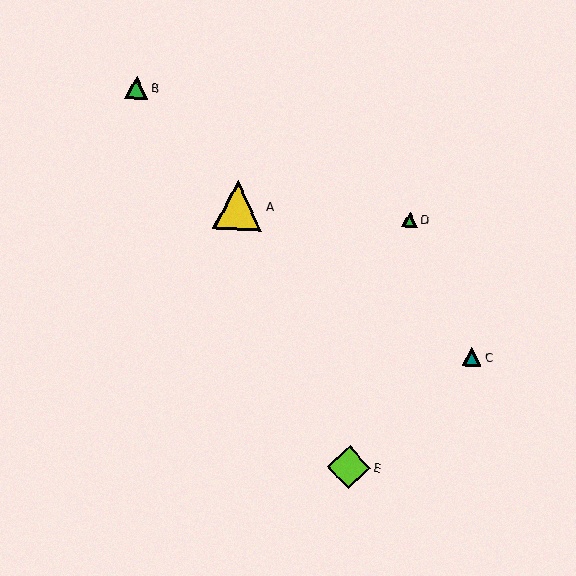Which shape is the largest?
The yellow triangle (labeled A) is the largest.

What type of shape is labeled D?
Shape D is a green triangle.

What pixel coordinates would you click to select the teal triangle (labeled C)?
Click at (472, 357) to select the teal triangle C.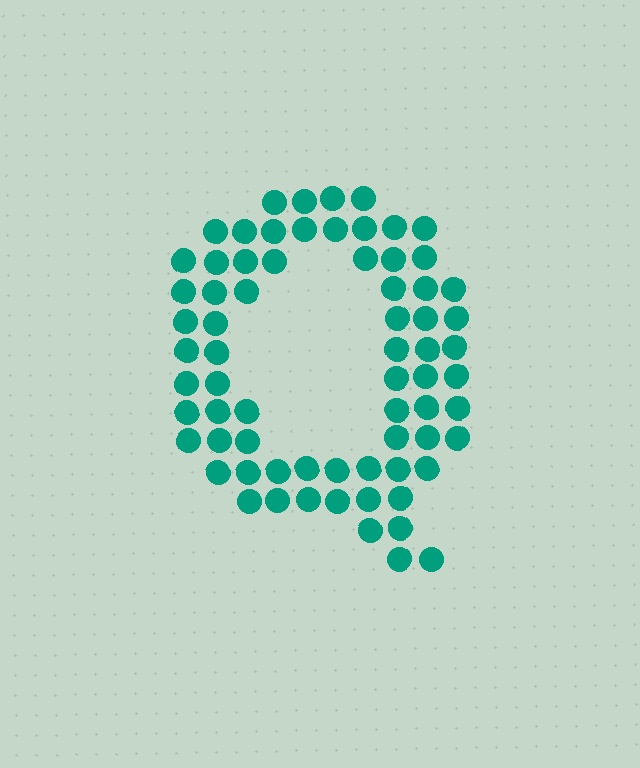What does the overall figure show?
The overall figure shows the letter Q.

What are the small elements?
The small elements are circles.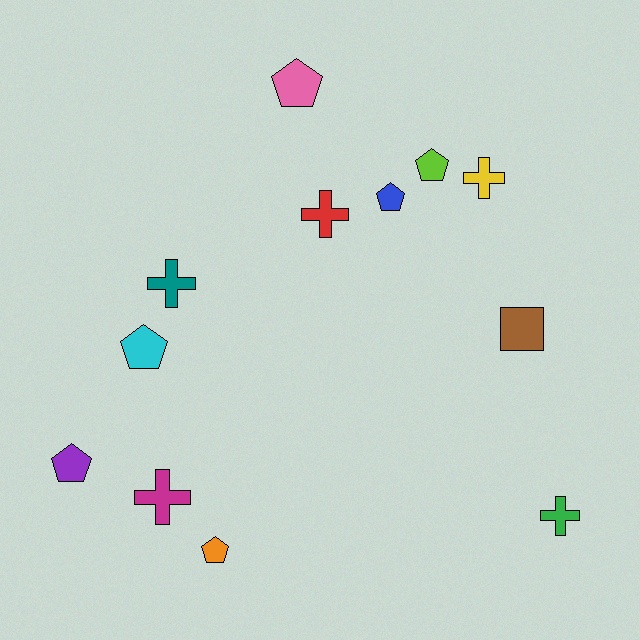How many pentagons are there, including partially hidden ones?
There are 6 pentagons.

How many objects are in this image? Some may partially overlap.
There are 12 objects.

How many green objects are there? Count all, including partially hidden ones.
There is 1 green object.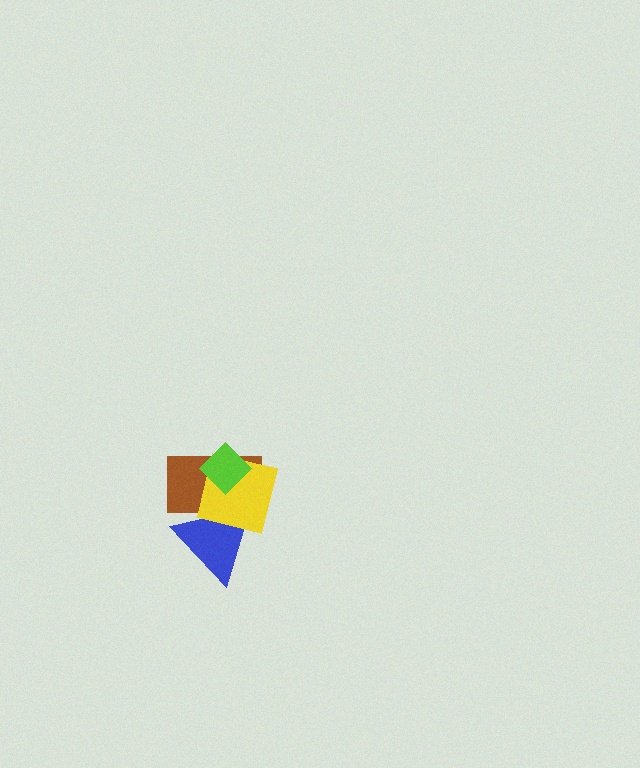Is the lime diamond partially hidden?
No, no other shape covers it.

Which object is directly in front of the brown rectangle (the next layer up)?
The yellow square is directly in front of the brown rectangle.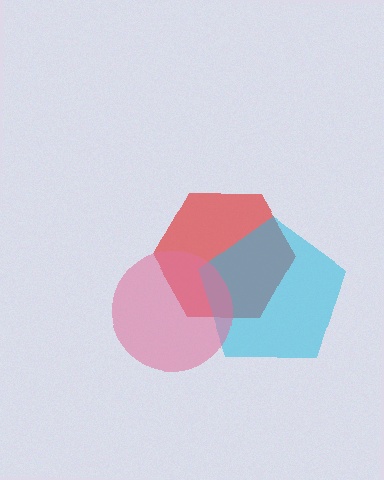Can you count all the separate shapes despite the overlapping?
Yes, there are 3 separate shapes.